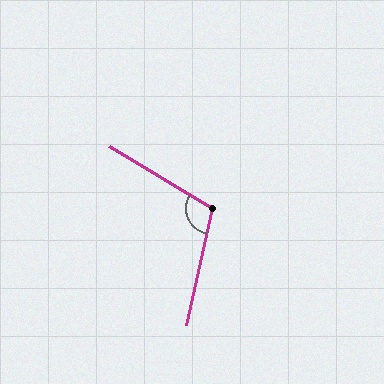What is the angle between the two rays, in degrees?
Approximately 108 degrees.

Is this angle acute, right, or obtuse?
It is obtuse.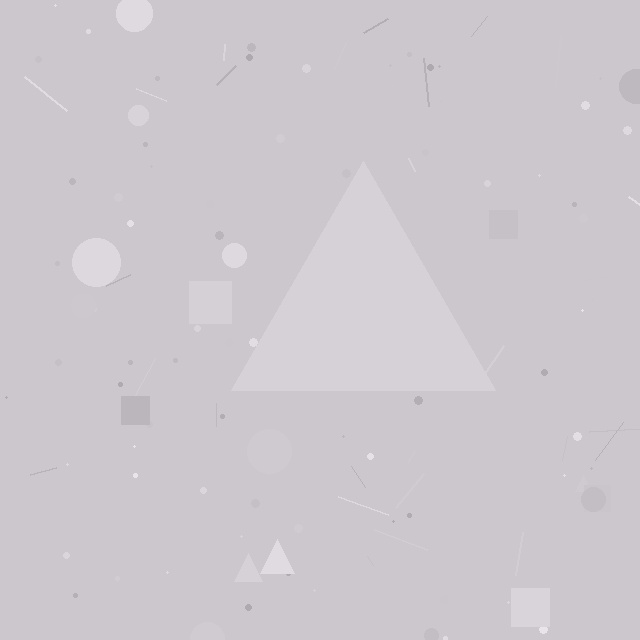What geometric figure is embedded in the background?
A triangle is embedded in the background.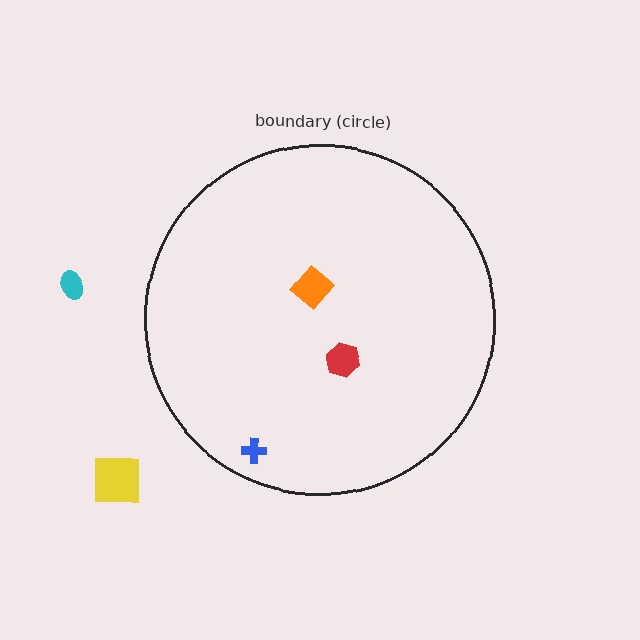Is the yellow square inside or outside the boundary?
Outside.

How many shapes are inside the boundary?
3 inside, 2 outside.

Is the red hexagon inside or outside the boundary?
Inside.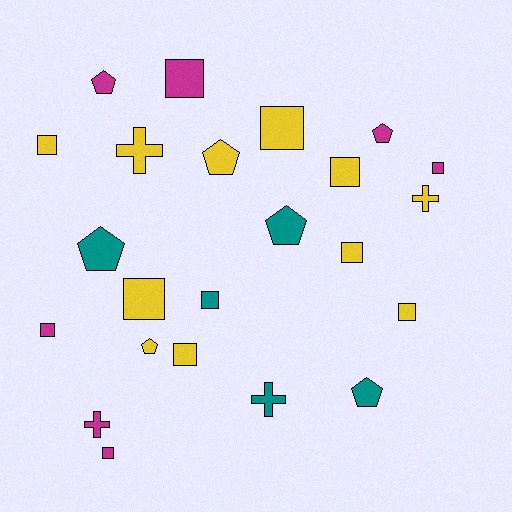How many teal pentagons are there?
There are 3 teal pentagons.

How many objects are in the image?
There are 23 objects.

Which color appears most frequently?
Yellow, with 11 objects.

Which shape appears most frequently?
Square, with 12 objects.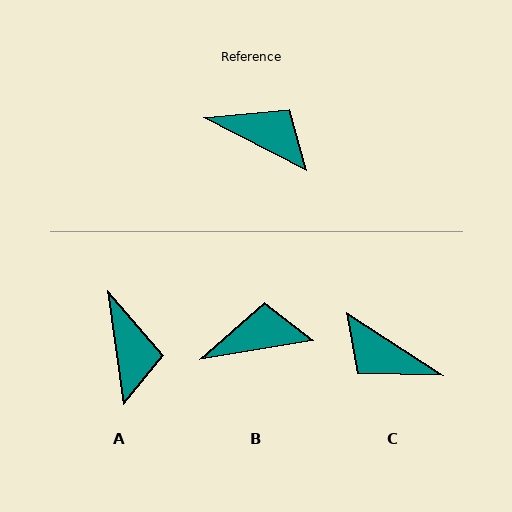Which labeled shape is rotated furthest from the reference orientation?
C, about 174 degrees away.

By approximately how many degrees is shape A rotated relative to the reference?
Approximately 55 degrees clockwise.